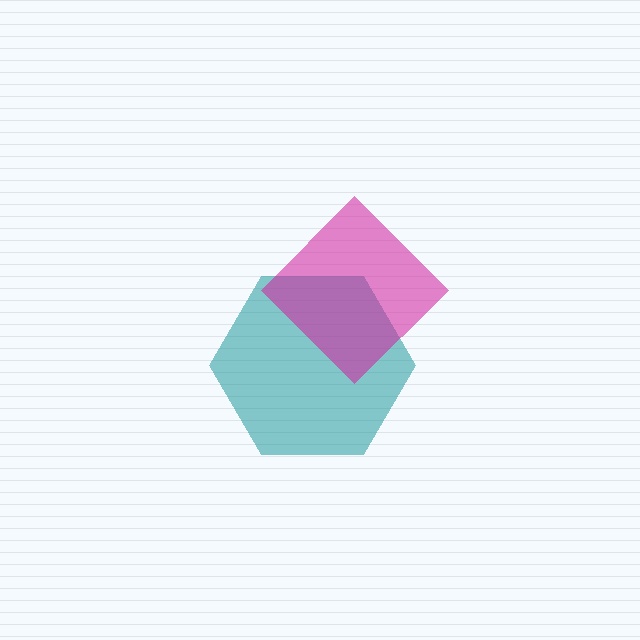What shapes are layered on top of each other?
The layered shapes are: a teal hexagon, a magenta diamond.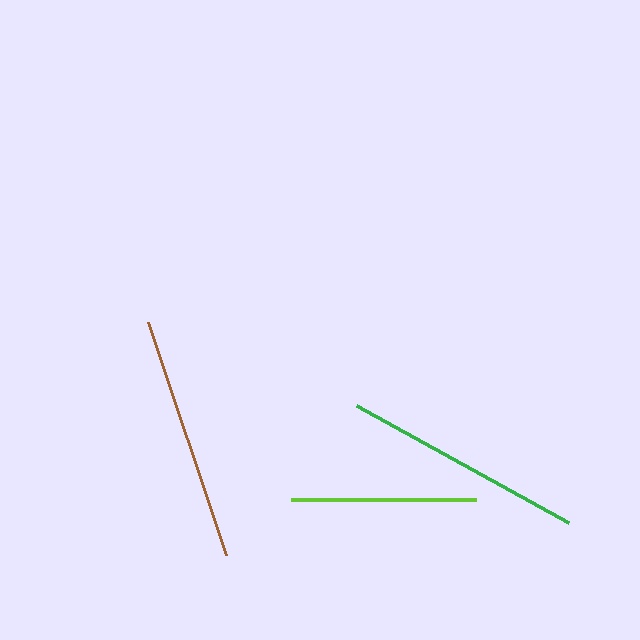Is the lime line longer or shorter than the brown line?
The brown line is longer than the lime line.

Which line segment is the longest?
The brown line is the longest at approximately 246 pixels.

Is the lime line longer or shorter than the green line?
The green line is longer than the lime line.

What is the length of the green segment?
The green segment is approximately 242 pixels long.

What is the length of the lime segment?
The lime segment is approximately 186 pixels long.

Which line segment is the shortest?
The lime line is the shortest at approximately 186 pixels.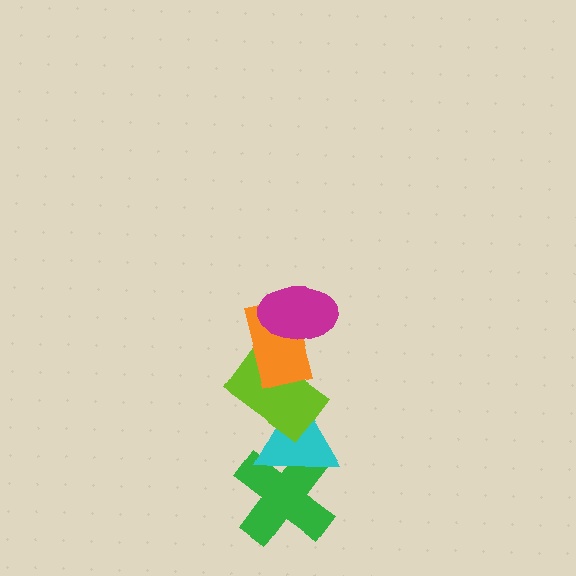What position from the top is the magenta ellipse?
The magenta ellipse is 1st from the top.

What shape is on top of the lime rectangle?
The orange rectangle is on top of the lime rectangle.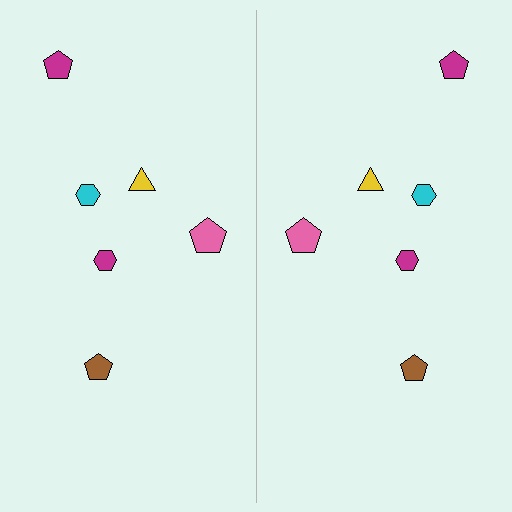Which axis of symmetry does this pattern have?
The pattern has a vertical axis of symmetry running through the center of the image.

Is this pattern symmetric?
Yes, this pattern has bilateral (reflection) symmetry.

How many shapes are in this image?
There are 12 shapes in this image.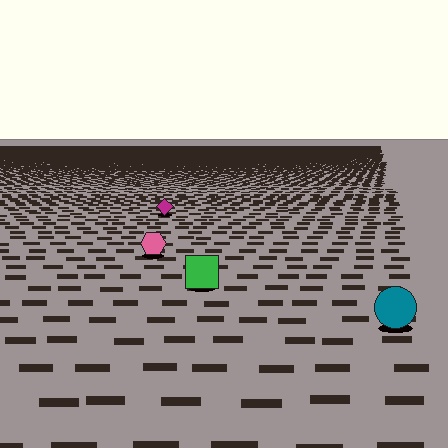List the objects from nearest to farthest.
From nearest to farthest: the teal circle, the green square, the pink hexagon, the magenta diamond.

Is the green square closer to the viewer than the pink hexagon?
Yes. The green square is closer — you can tell from the texture gradient: the ground texture is coarser near it.